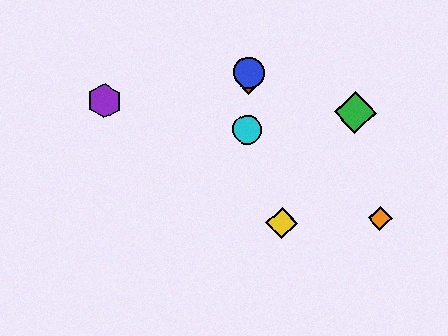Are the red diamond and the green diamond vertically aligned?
No, the red diamond is at x≈249 and the green diamond is at x≈355.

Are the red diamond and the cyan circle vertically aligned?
Yes, both are at x≈249.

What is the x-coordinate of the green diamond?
The green diamond is at x≈355.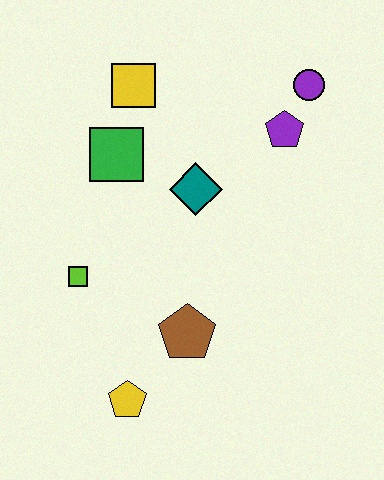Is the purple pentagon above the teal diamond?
Yes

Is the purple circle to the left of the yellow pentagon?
No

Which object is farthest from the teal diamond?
The yellow pentagon is farthest from the teal diamond.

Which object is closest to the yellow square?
The green square is closest to the yellow square.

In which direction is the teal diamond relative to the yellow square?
The teal diamond is below the yellow square.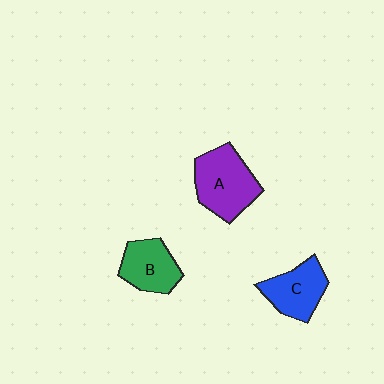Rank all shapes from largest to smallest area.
From largest to smallest: A (purple), C (blue), B (green).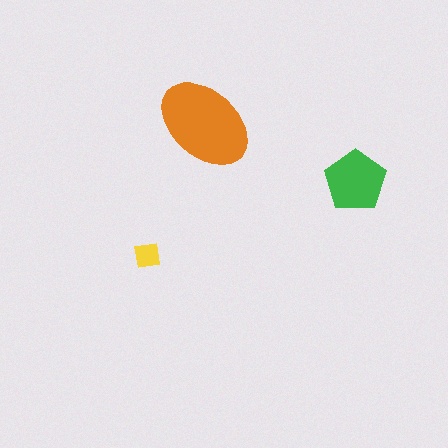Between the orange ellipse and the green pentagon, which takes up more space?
The orange ellipse.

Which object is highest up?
The orange ellipse is topmost.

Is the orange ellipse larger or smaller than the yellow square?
Larger.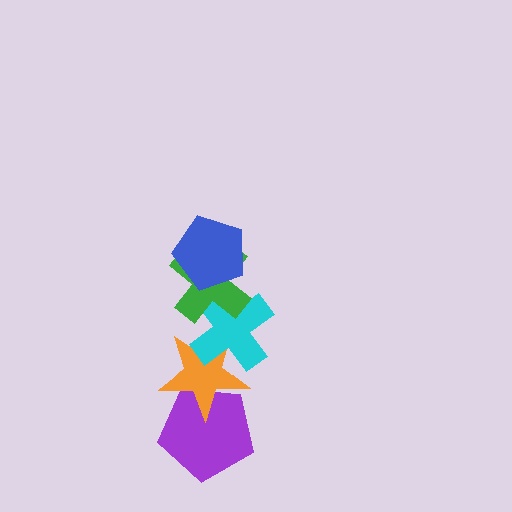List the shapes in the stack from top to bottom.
From top to bottom: the blue pentagon, the green cross, the cyan cross, the orange star, the purple pentagon.